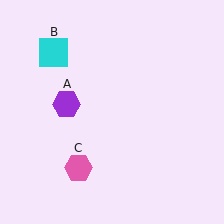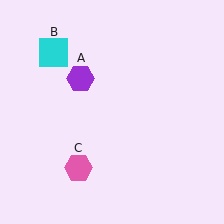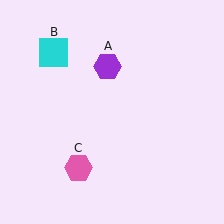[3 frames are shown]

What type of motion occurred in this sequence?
The purple hexagon (object A) rotated clockwise around the center of the scene.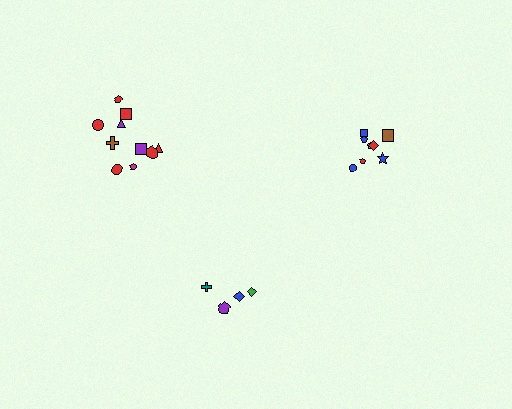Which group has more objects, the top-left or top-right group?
The top-left group.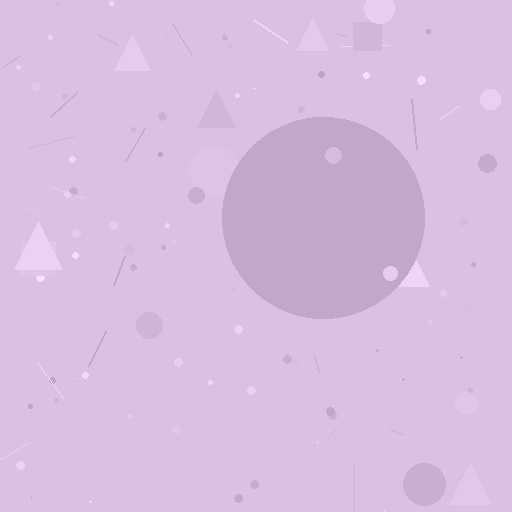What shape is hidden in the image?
A circle is hidden in the image.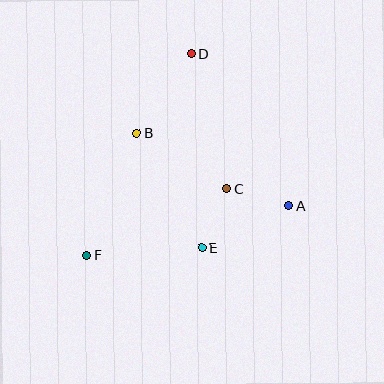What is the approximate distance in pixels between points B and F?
The distance between B and F is approximately 132 pixels.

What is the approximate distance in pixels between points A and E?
The distance between A and E is approximately 97 pixels.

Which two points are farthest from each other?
Points D and F are farthest from each other.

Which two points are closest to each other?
Points C and E are closest to each other.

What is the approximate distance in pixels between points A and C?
The distance between A and C is approximately 65 pixels.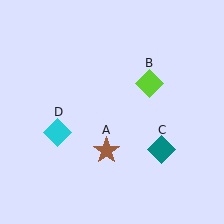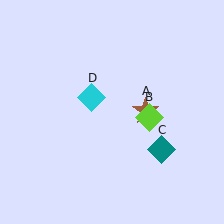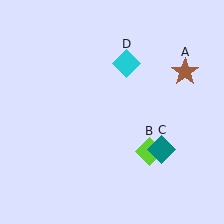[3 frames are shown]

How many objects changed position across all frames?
3 objects changed position: brown star (object A), lime diamond (object B), cyan diamond (object D).